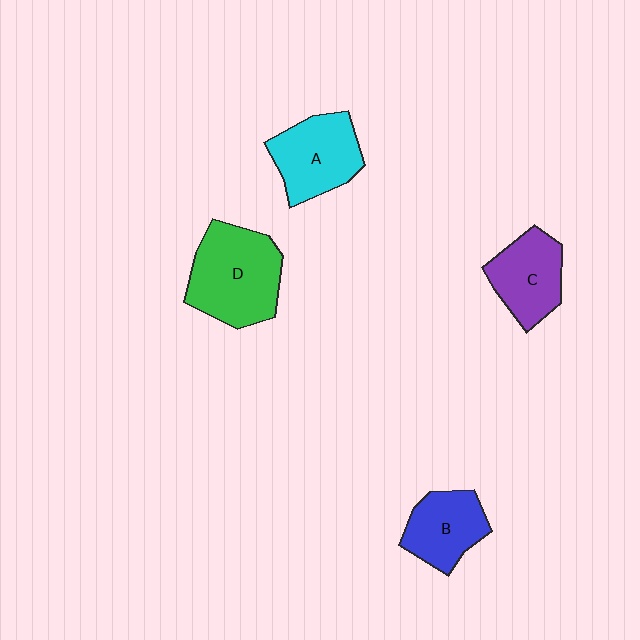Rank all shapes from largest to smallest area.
From largest to smallest: D (green), A (cyan), C (purple), B (blue).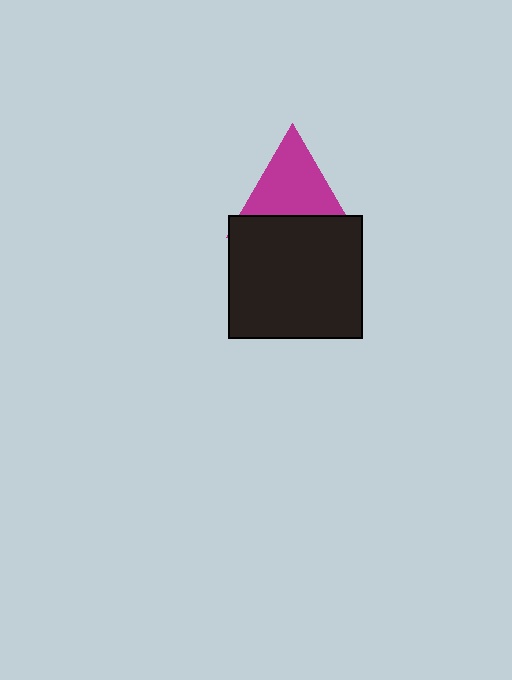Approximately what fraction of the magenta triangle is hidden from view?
Roughly 35% of the magenta triangle is hidden behind the black rectangle.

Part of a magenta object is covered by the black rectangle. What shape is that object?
It is a triangle.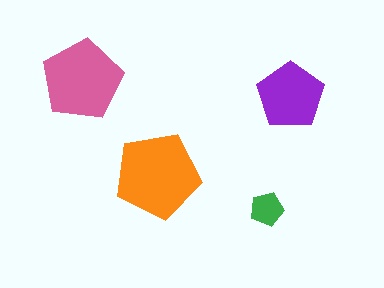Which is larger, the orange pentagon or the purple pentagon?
The orange one.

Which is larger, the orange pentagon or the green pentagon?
The orange one.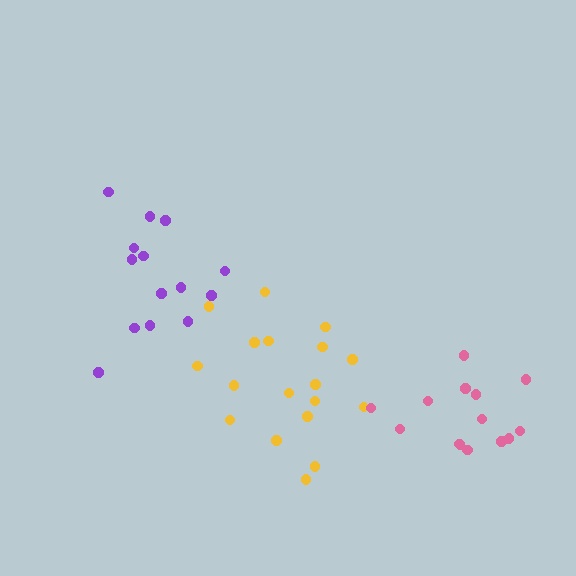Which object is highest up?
The purple cluster is topmost.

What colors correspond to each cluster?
The clusters are colored: purple, yellow, pink.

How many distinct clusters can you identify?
There are 3 distinct clusters.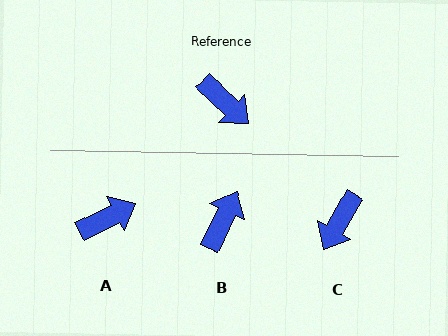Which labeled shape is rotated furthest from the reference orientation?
B, about 108 degrees away.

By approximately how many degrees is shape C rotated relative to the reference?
Approximately 77 degrees clockwise.